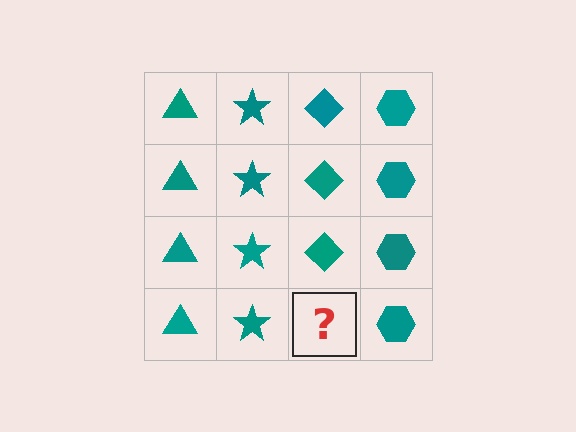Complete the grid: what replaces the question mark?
The question mark should be replaced with a teal diamond.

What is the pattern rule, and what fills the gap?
The rule is that each column has a consistent shape. The gap should be filled with a teal diamond.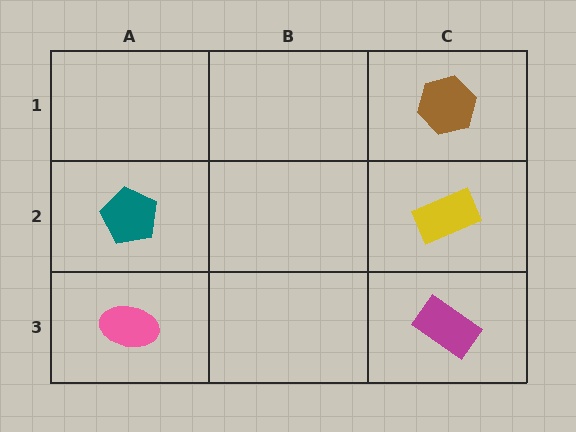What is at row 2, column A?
A teal pentagon.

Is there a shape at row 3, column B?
No, that cell is empty.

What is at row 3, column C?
A magenta rectangle.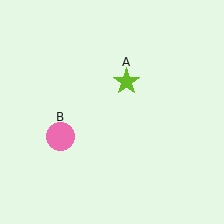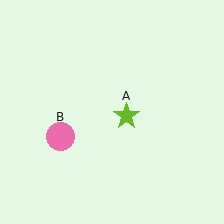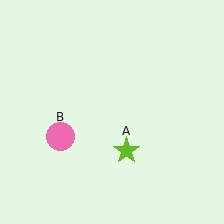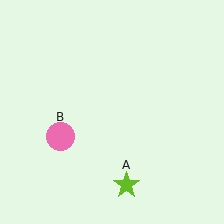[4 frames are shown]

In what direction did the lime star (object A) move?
The lime star (object A) moved down.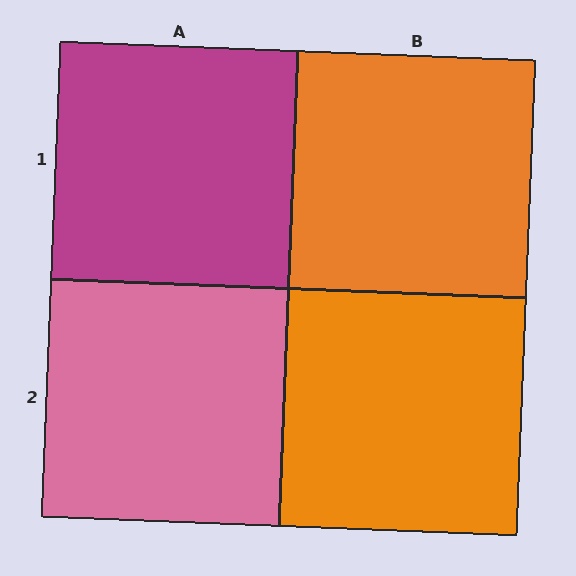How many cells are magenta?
1 cell is magenta.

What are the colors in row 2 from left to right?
Pink, orange.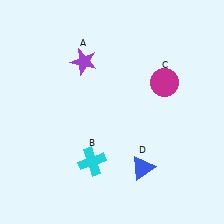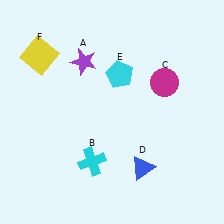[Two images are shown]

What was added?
A cyan pentagon (E), a yellow square (F) were added in Image 2.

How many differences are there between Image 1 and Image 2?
There are 2 differences between the two images.